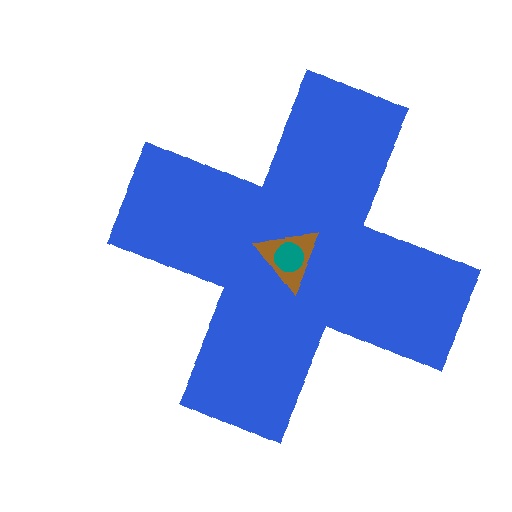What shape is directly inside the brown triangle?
The teal circle.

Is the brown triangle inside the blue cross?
Yes.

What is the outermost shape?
The blue cross.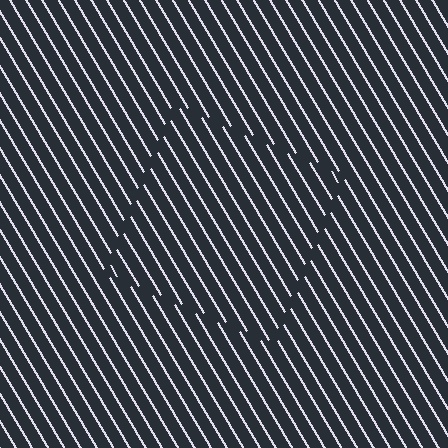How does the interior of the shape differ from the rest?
The interior of the shape contains the same grating, shifted by half a period — the contour is defined by the phase discontinuity where line-ends from the inner and outer gratings abut.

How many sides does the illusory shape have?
4 sides — the line-ends trace a square.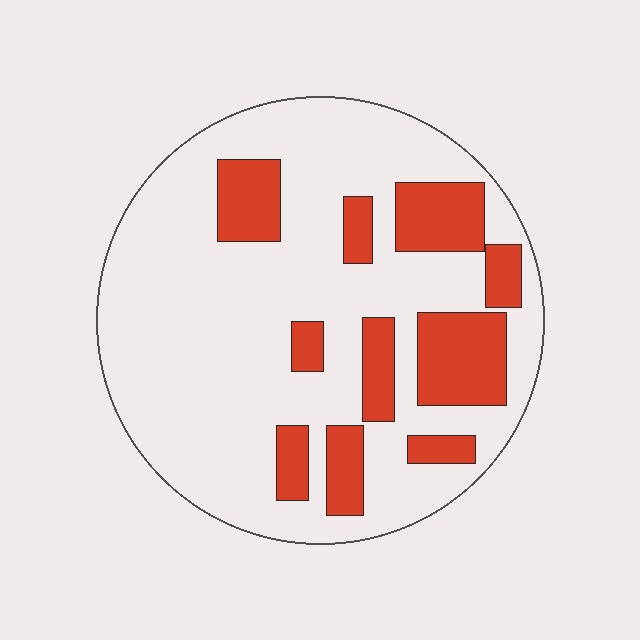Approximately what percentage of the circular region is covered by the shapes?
Approximately 25%.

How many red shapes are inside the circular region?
10.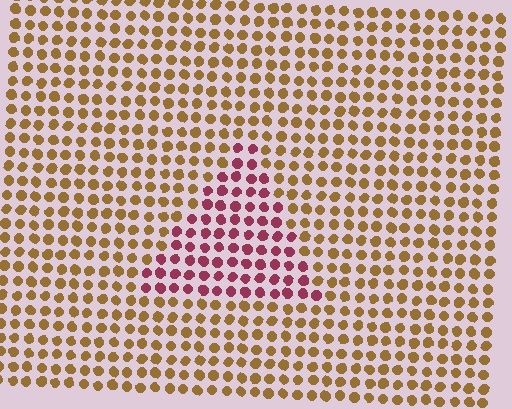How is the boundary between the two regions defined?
The boundary is defined purely by a slight shift in hue (about 58 degrees). Spacing, size, and orientation are identical on both sides.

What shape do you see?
I see a triangle.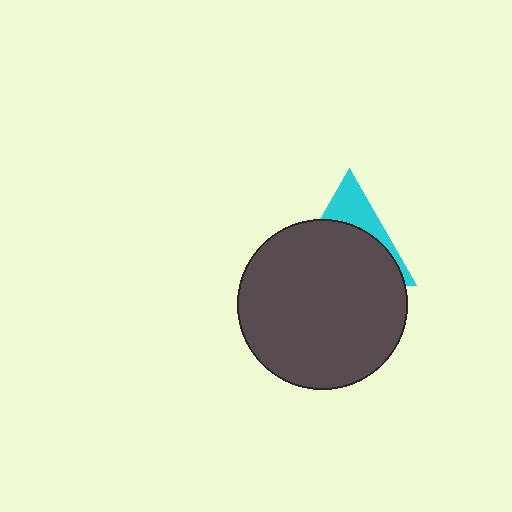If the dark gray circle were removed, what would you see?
You would see the complete cyan triangle.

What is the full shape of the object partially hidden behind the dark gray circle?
The partially hidden object is a cyan triangle.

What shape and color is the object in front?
The object in front is a dark gray circle.